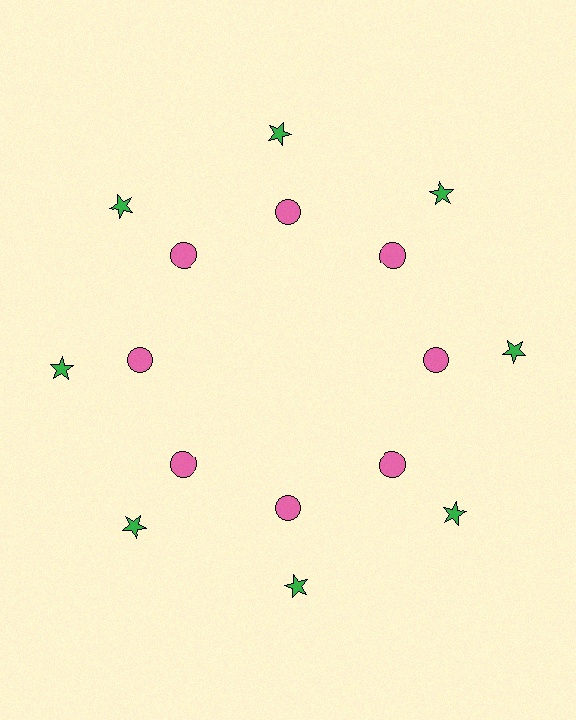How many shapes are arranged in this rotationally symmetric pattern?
There are 16 shapes, arranged in 8 groups of 2.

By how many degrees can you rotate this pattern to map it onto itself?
The pattern maps onto itself every 45 degrees of rotation.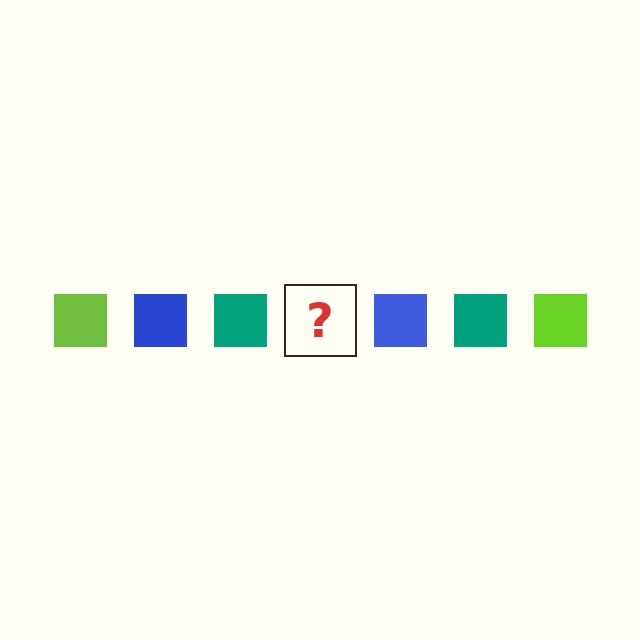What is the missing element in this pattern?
The missing element is a lime square.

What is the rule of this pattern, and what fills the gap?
The rule is that the pattern cycles through lime, blue, teal squares. The gap should be filled with a lime square.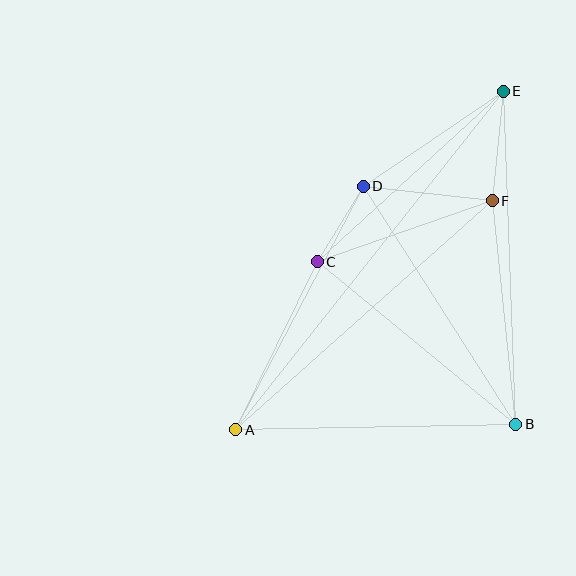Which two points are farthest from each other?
Points A and E are farthest from each other.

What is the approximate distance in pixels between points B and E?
The distance between B and E is approximately 333 pixels.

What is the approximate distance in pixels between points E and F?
The distance between E and F is approximately 110 pixels.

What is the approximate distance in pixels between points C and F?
The distance between C and F is approximately 185 pixels.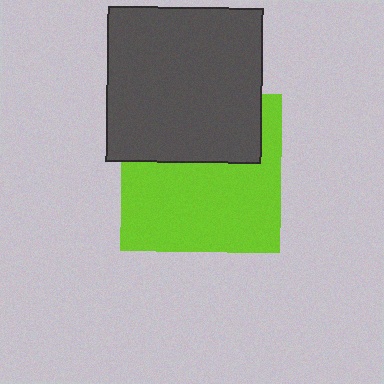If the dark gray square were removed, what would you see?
You would see the complete lime square.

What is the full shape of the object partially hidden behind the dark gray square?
The partially hidden object is a lime square.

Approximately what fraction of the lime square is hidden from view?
Roughly 39% of the lime square is hidden behind the dark gray square.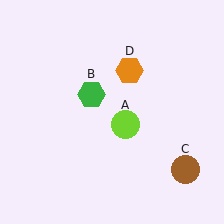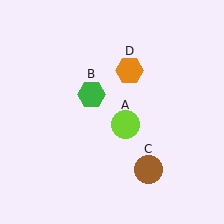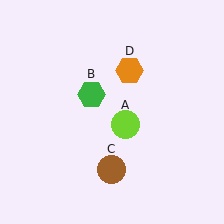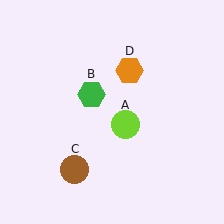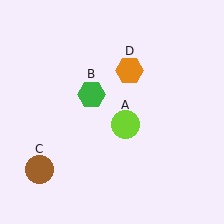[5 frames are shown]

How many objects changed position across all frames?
1 object changed position: brown circle (object C).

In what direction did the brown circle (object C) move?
The brown circle (object C) moved left.